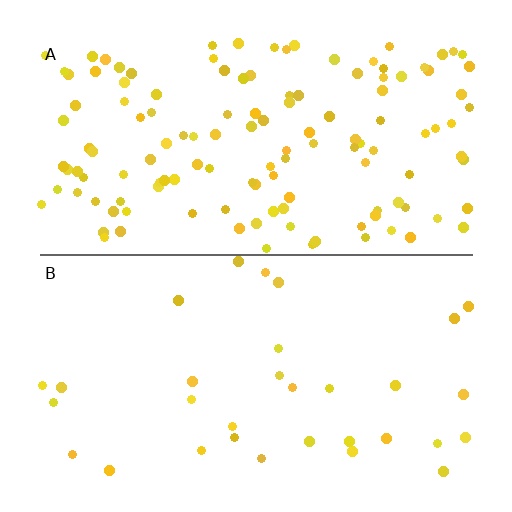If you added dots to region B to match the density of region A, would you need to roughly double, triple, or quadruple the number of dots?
Approximately quadruple.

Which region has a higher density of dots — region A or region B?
A (the top).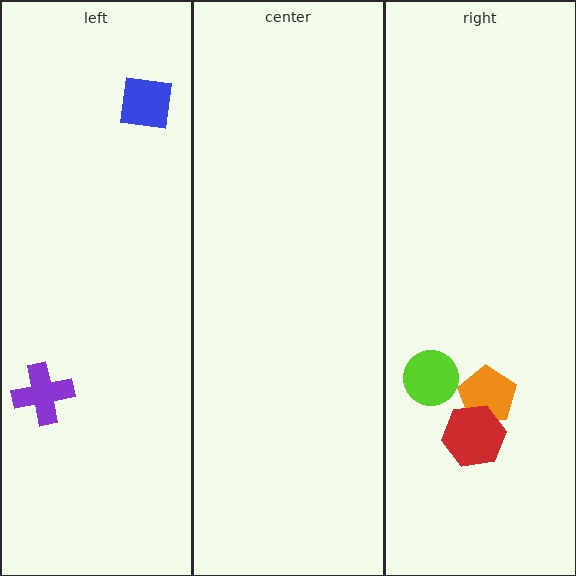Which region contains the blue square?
The left region.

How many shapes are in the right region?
3.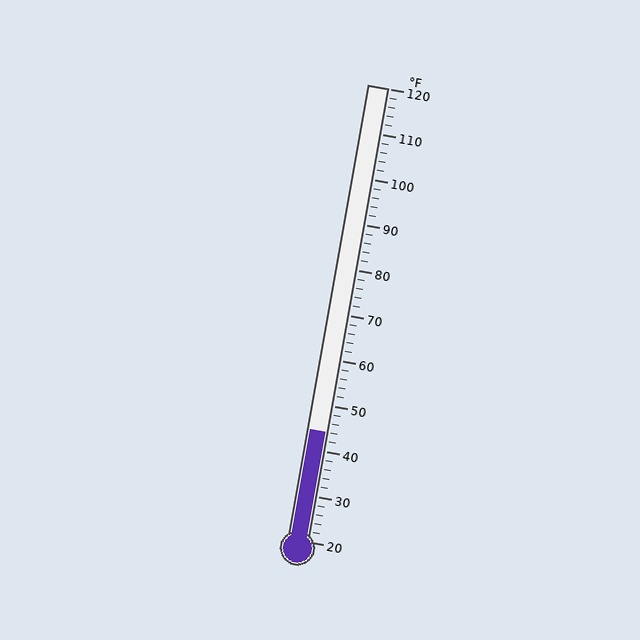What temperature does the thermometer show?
The thermometer shows approximately 44°F.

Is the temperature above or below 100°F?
The temperature is below 100°F.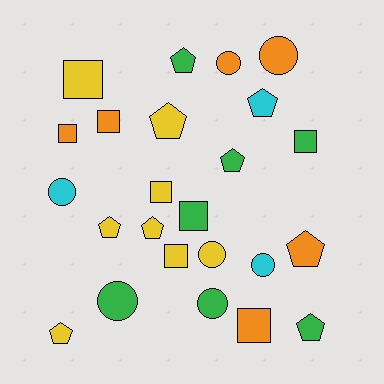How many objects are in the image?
There are 24 objects.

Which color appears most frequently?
Yellow, with 8 objects.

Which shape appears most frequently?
Pentagon, with 9 objects.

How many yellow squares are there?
There are 3 yellow squares.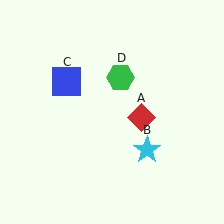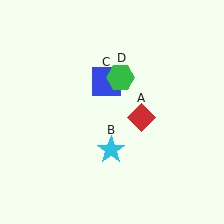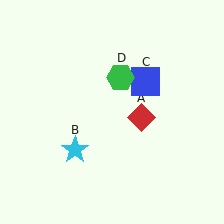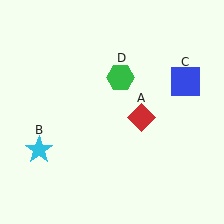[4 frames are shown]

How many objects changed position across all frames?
2 objects changed position: cyan star (object B), blue square (object C).